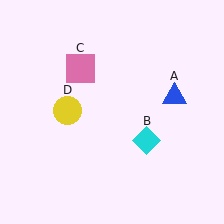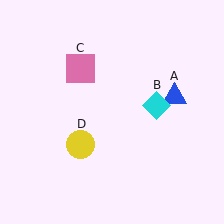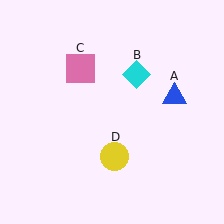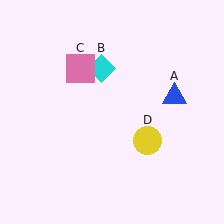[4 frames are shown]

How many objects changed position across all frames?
2 objects changed position: cyan diamond (object B), yellow circle (object D).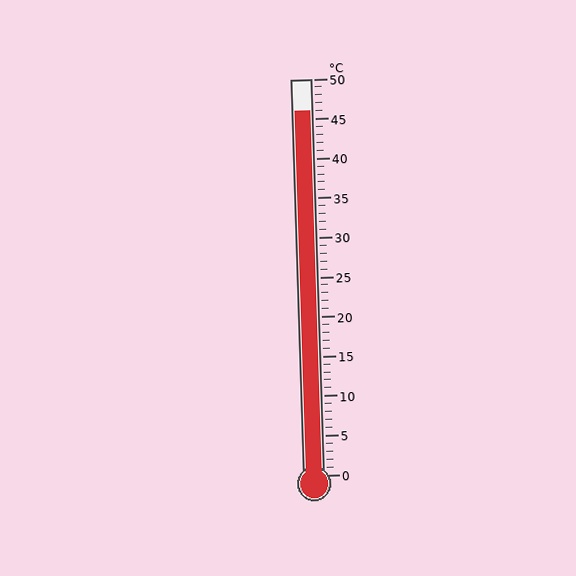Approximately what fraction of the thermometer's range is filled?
The thermometer is filled to approximately 90% of its range.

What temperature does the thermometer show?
The thermometer shows approximately 46°C.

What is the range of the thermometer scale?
The thermometer scale ranges from 0°C to 50°C.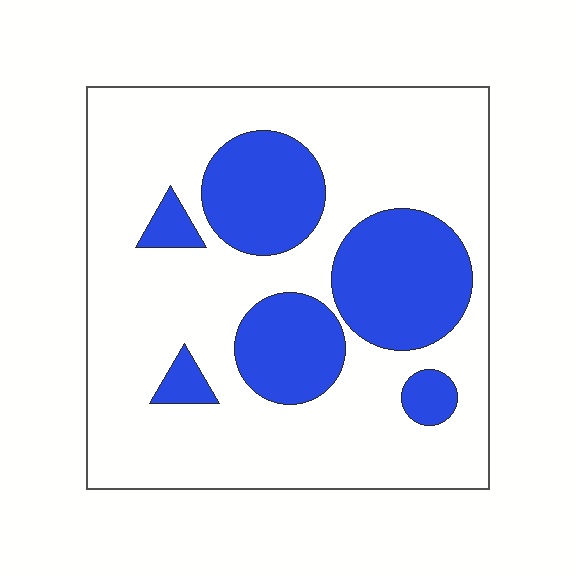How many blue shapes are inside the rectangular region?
6.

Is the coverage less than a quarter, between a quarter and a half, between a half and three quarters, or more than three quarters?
Between a quarter and a half.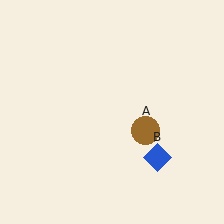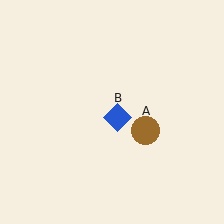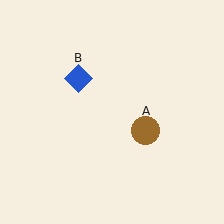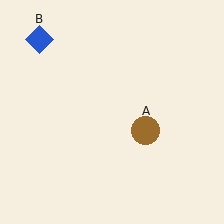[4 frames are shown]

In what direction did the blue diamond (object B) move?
The blue diamond (object B) moved up and to the left.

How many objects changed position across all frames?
1 object changed position: blue diamond (object B).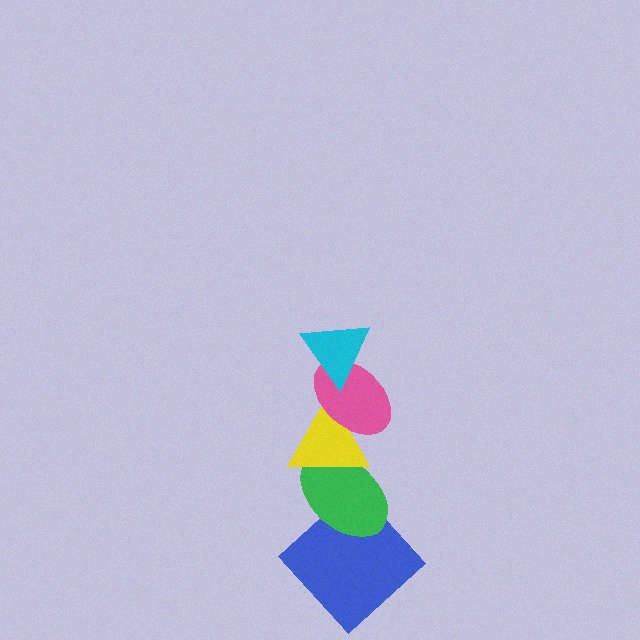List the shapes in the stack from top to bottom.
From top to bottom: the cyan triangle, the pink ellipse, the yellow triangle, the green ellipse, the blue diamond.